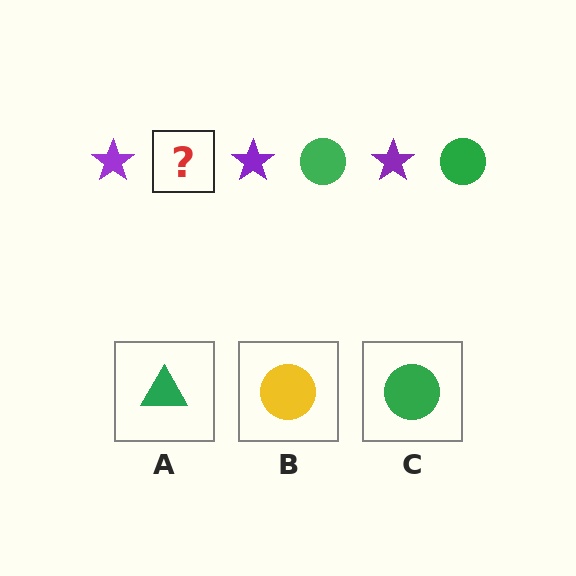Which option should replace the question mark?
Option C.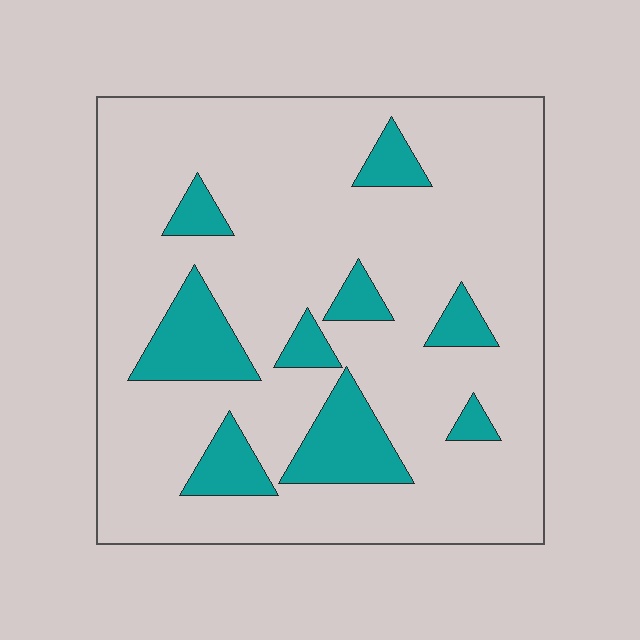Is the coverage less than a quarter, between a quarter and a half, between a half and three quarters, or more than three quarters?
Less than a quarter.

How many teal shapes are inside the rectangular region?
9.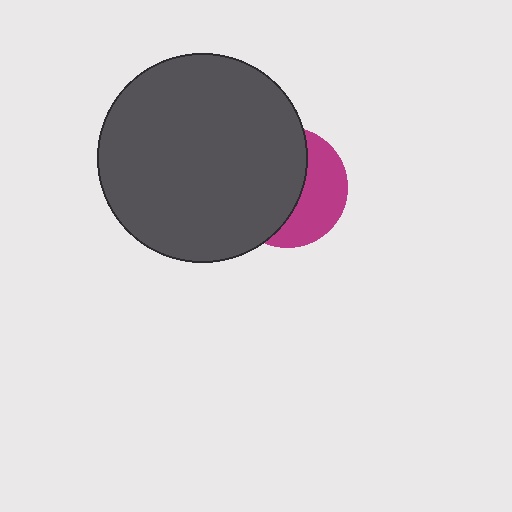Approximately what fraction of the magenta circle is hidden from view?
Roughly 60% of the magenta circle is hidden behind the dark gray circle.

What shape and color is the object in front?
The object in front is a dark gray circle.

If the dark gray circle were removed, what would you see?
You would see the complete magenta circle.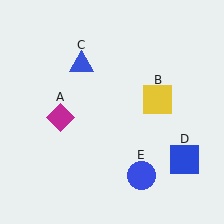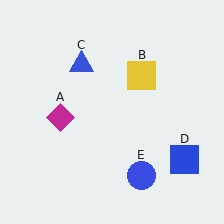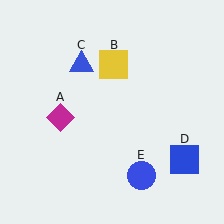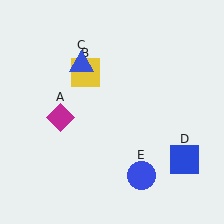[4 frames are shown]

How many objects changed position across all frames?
1 object changed position: yellow square (object B).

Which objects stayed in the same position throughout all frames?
Magenta diamond (object A) and blue triangle (object C) and blue square (object D) and blue circle (object E) remained stationary.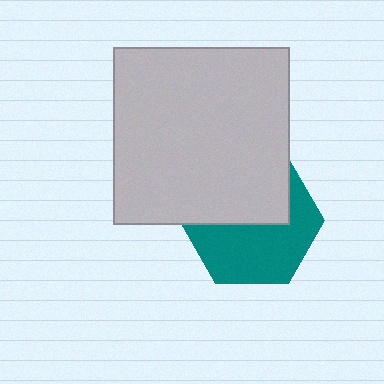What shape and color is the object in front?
The object in front is a light gray square.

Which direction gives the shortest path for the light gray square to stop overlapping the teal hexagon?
Moving up gives the shortest separation.